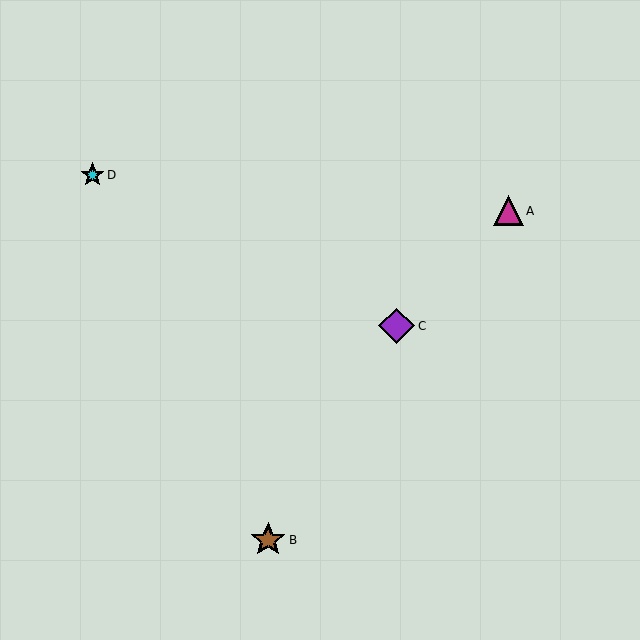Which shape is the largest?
The purple diamond (labeled C) is the largest.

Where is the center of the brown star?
The center of the brown star is at (268, 540).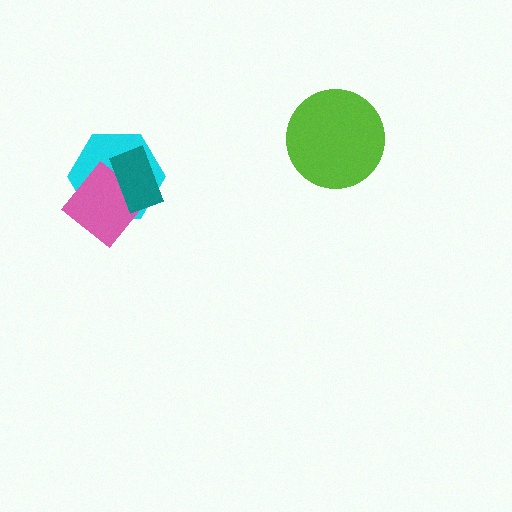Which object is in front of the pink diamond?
The teal rectangle is in front of the pink diamond.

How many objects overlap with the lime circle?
0 objects overlap with the lime circle.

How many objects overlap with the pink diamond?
2 objects overlap with the pink diamond.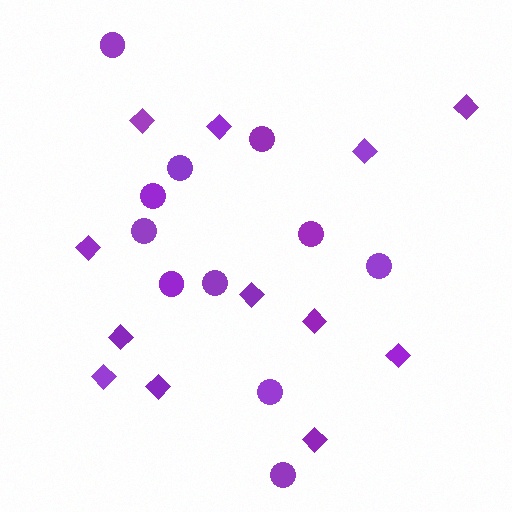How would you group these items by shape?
There are 2 groups: one group of circles (11) and one group of diamonds (12).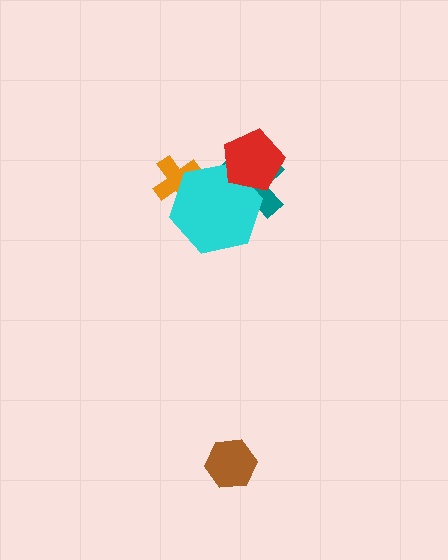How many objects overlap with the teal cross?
2 objects overlap with the teal cross.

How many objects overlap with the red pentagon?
2 objects overlap with the red pentagon.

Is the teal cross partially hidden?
Yes, it is partially covered by another shape.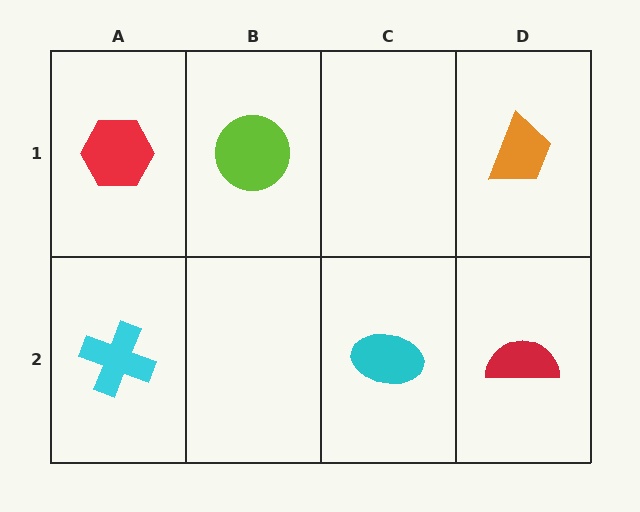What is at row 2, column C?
A cyan ellipse.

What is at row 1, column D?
An orange trapezoid.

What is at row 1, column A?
A red hexagon.